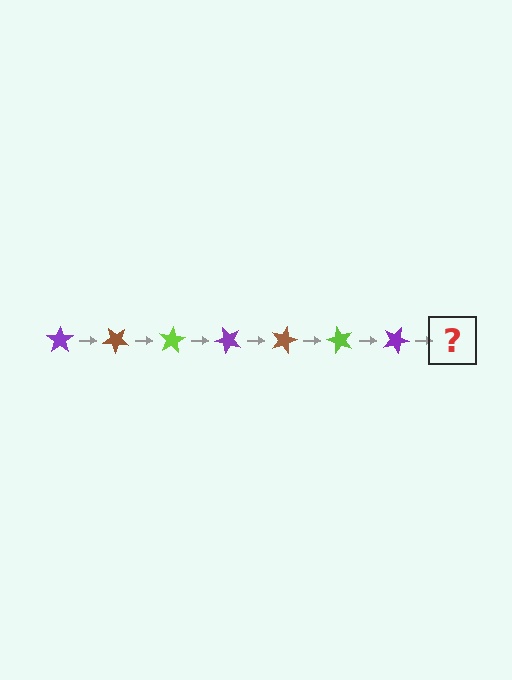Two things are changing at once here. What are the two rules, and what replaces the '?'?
The two rules are that it rotates 40 degrees each step and the color cycles through purple, brown, and lime. The '?' should be a brown star, rotated 280 degrees from the start.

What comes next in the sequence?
The next element should be a brown star, rotated 280 degrees from the start.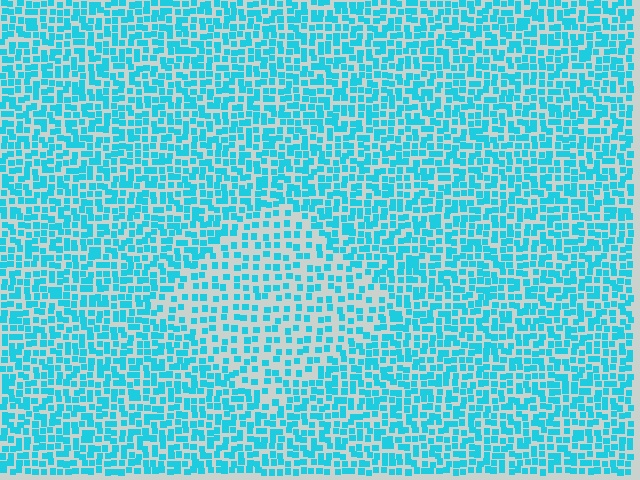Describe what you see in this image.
The image contains small cyan elements arranged at two different densities. A diamond-shaped region is visible where the elements are less densely packed than the surrounding area.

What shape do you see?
I see a diamond.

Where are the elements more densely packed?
The elements are more densely packed outside the diamond boundary.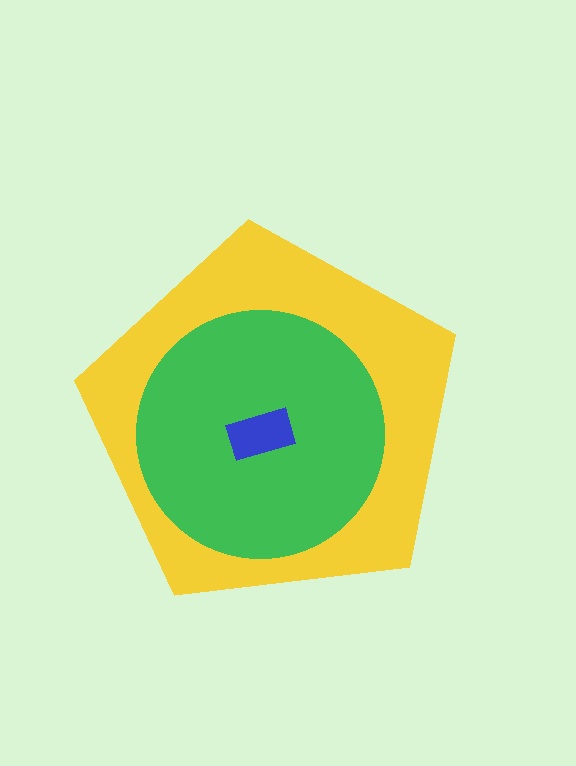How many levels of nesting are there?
3.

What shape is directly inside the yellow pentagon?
The green circle.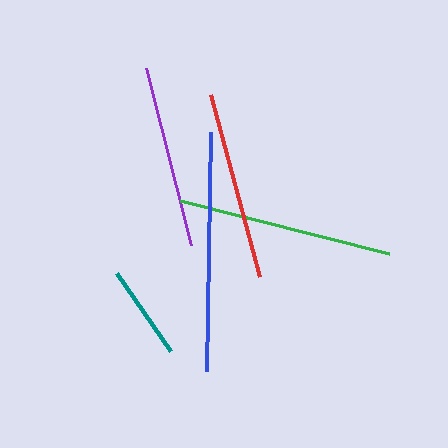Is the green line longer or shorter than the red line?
The green line is longer than the red line.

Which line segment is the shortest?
The teal line is the shortest at approximately 95 pixels.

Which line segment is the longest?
The blue line is the longest at approximately 239 pixels.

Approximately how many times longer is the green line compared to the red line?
The green line is approximately 1.1 times the length of the red line.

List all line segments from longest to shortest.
From longest to shortest: blue, green, red, purple, teal.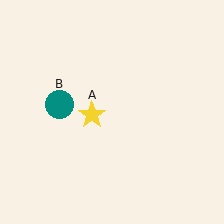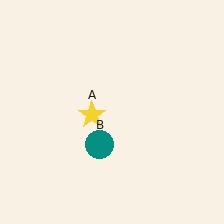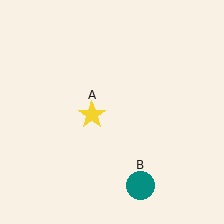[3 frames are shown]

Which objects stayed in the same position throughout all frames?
Yellow star (object A) remained stationary.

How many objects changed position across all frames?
1 object changed position: teal circle (object B).